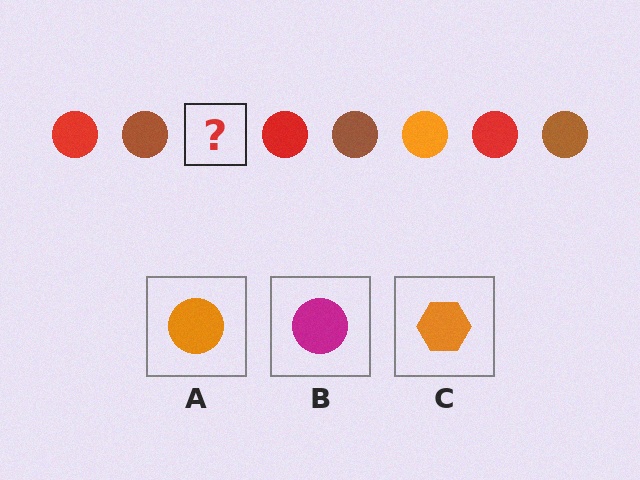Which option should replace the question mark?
Option A.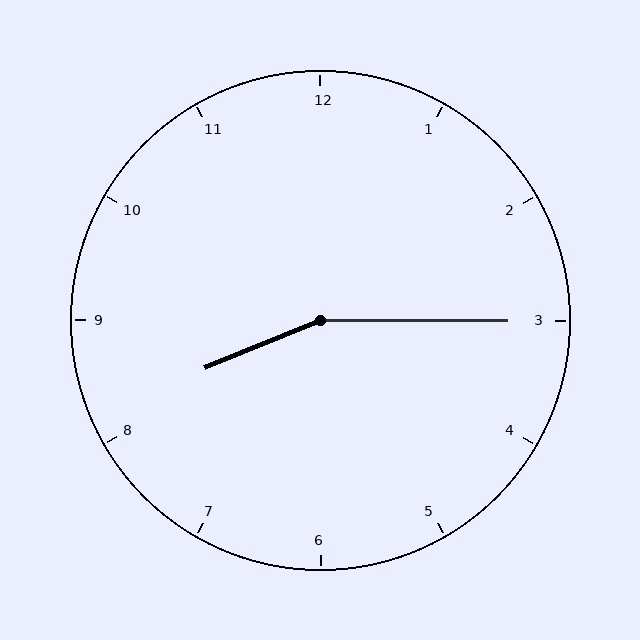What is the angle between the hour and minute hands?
Approximately 158 degrees.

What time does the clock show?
8:15.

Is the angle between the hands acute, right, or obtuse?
It is obtuse.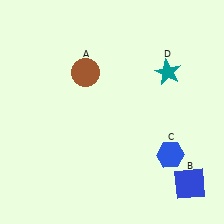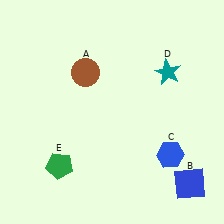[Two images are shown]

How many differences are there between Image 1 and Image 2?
There is 1 difference between the two images.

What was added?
A green pentagon (E) was added in Image 2.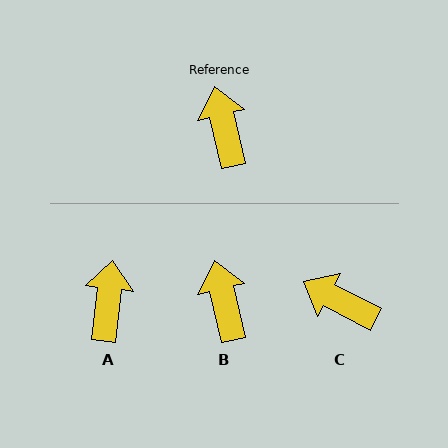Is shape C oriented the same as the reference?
No, it is off by about 49 degrees.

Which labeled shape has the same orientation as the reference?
B.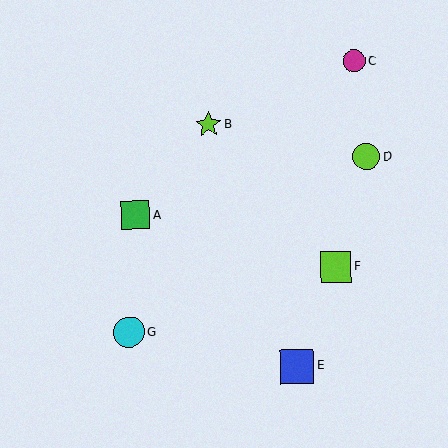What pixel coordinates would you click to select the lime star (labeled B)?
Click at (209, 124) to select the lime star B.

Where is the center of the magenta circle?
The center of the magenta circle is at (354, 61).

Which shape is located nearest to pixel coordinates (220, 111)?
The lime star (labeled B) at (209, 124) is nearest to that location.